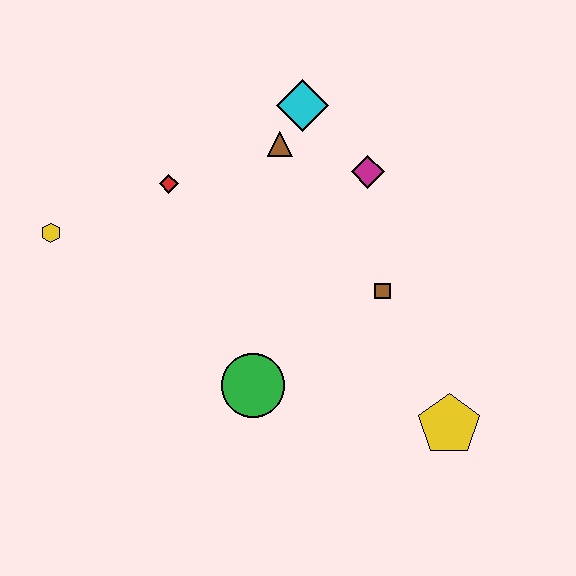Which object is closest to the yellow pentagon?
The brown square is closest to the yellow pentagon.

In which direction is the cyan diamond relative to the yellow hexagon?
The cyan diamond is to the right of the yellow hexagon.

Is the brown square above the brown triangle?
No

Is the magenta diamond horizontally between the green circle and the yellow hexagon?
No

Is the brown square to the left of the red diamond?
No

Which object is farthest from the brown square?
The yellow hexagon is farthest from the brown square.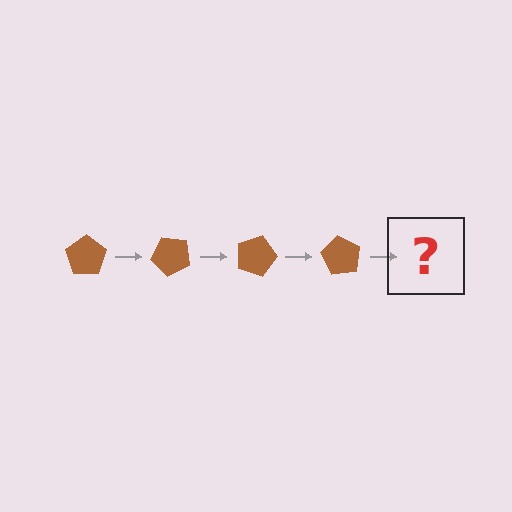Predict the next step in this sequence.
The next step is a brown pentagon rotated 180 degrees.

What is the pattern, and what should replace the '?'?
The pattern is that the pentagon rotates 45 degrees each step. The '?' should be a brown pentagon rotated 180 degrees.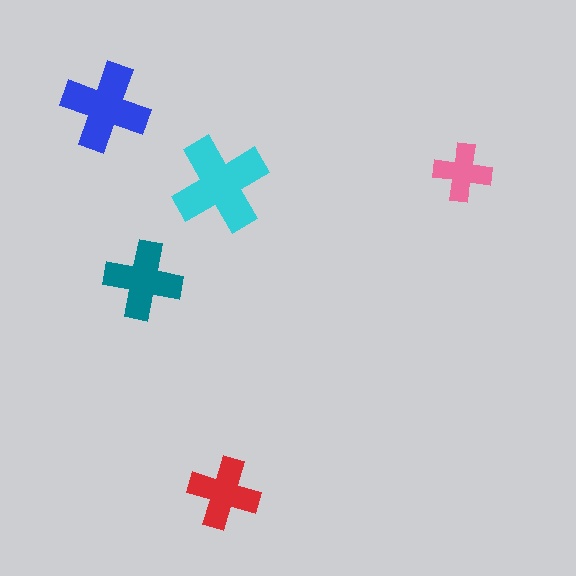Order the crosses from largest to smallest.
the cyan one, the blue one, the teal one, the red one, the pink one.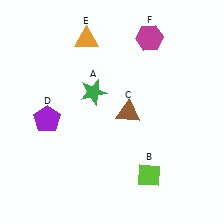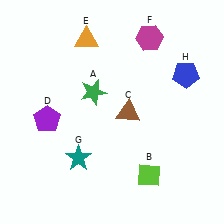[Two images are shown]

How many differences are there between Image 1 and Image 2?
There are 2 differences between the two images.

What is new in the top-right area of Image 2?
A blue pentagon (H) was added in the top-right area of Image 2.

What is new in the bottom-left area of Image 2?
A teal star (G) was added in the bottom-left area of Image 2.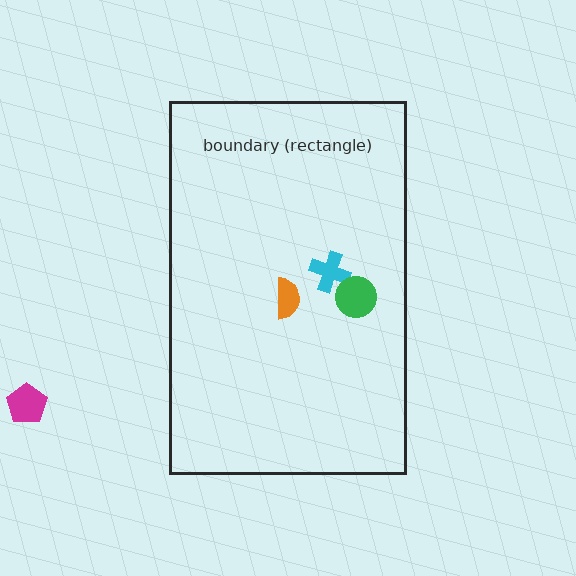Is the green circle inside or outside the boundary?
Inside.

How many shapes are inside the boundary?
3 inside, 1 outside.